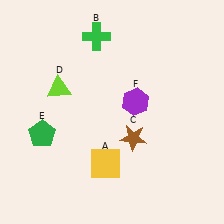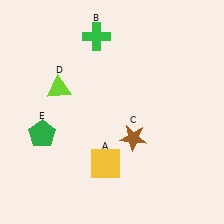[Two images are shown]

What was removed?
The purple hexagon (F) was removed in Image 2.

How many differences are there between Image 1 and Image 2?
There is 1 difference between the two images.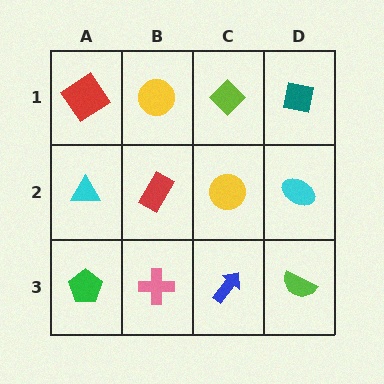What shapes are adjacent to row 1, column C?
A yellow circle (row 2, column C), a yellow circle (row 1, column B), a teal square (row 1, column D).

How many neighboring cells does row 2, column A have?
3.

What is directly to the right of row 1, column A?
A yellow circle.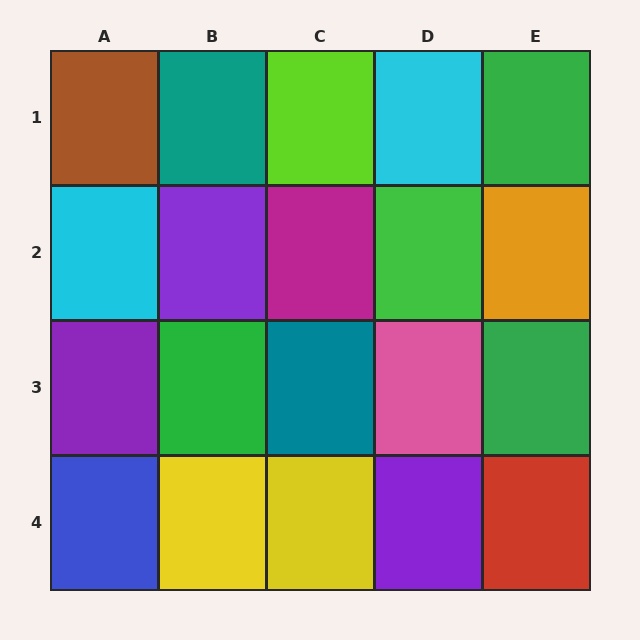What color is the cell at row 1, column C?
Lime.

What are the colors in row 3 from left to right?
Purple, green, teal, pink, green.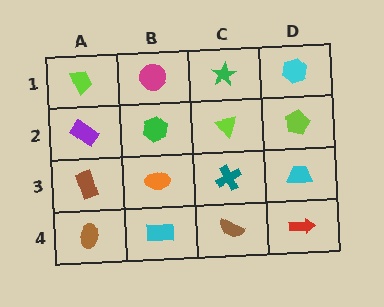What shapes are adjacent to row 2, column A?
A lime trapezoid (row 1, column A), a brown rectangle (row 3, column A), a green hexagon (row 2, column B).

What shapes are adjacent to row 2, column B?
A magenta circle (row 1, column B), an orange ellipse (row 3, column B), a purple rectangle (row 2, column A), a lime triangle (row 2, column C).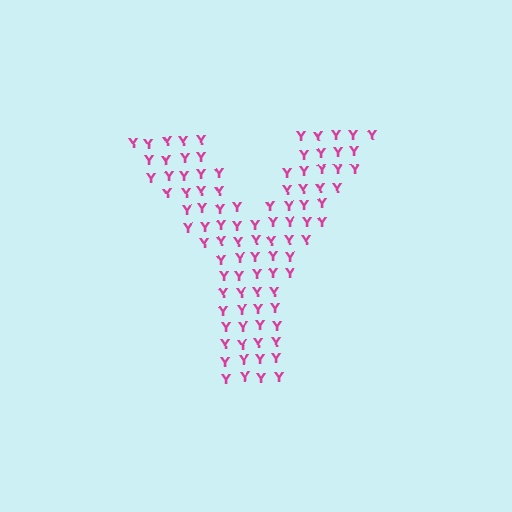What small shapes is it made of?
It is made of small letter Y's.